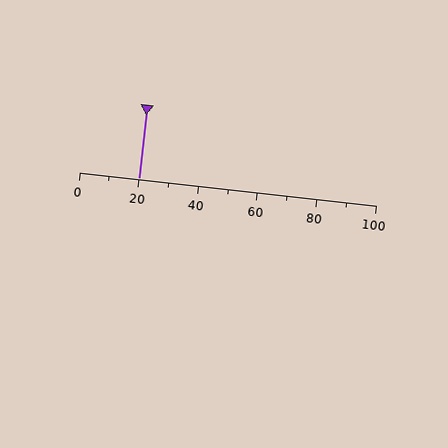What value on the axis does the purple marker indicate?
The marker indicates approximately 20.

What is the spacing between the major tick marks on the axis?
The major ticks are spaced 20 apart.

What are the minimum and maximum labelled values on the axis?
The axis runs from 0 to 100.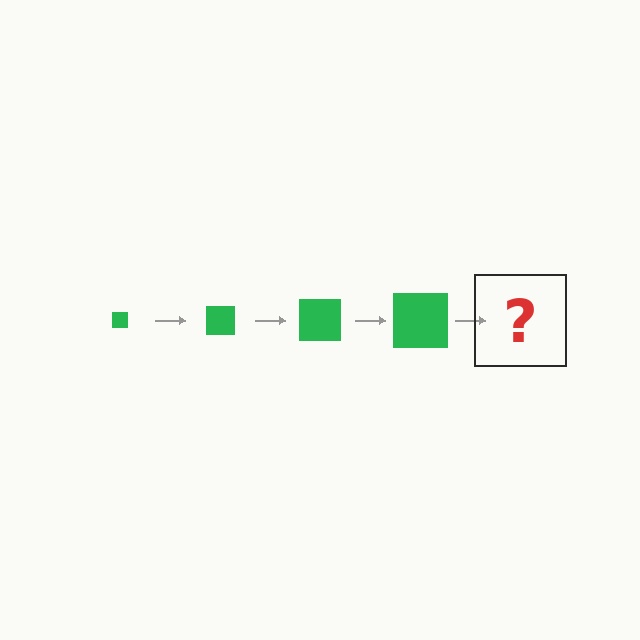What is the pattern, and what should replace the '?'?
The pattern is that the square gets progressively larger each step. The '?' should be a green square, larger than the previous one.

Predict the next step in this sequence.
The next step is a green square, larger than the previous one.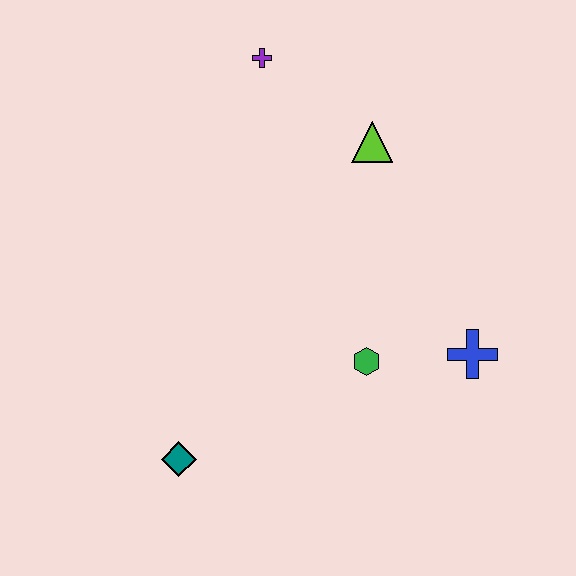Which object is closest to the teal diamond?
The green hexagon is closest to the teal diamond.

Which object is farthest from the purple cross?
The teal diamond is farthest from the purple cross.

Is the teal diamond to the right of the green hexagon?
No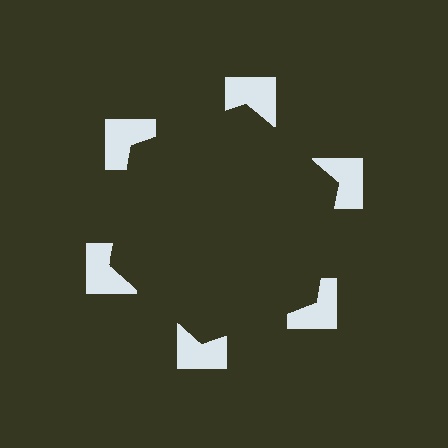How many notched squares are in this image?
There are 6 — one at each vertex of the illusory hexagon.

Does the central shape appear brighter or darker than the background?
It typically appears slightly darker than the background, even though no actual brightness change is drawn.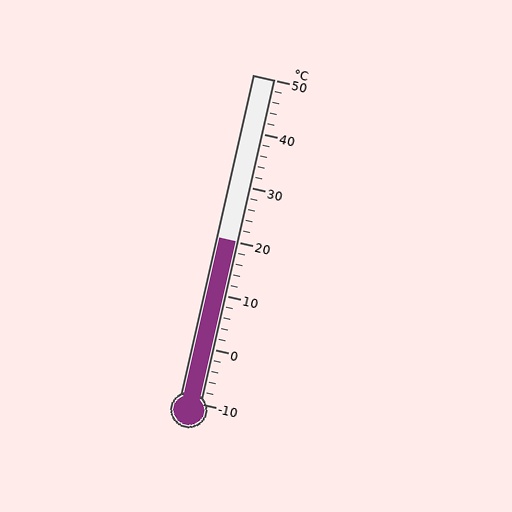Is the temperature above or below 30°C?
The temperature is below 30°C.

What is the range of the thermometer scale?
The thermometer scale ranges from -10°C to 50°C.